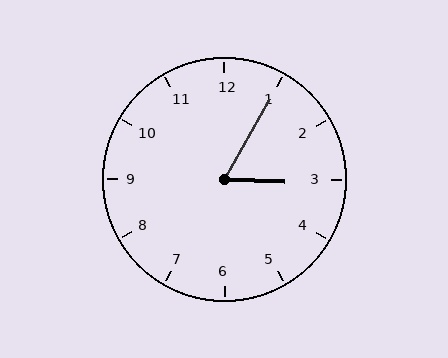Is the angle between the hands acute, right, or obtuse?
It is acute.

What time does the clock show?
3:05.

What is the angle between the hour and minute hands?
Approximately 62 degrees.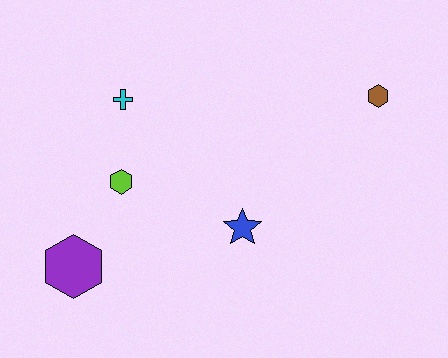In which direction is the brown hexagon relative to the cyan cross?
The brown hexagon is to the right of the cyan cross.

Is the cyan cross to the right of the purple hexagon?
Yes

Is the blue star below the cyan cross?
Yes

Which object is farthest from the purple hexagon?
The brown hexagon is farthest from the purple hexagon.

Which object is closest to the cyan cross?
The lime hexagon is closest to the cyan cross.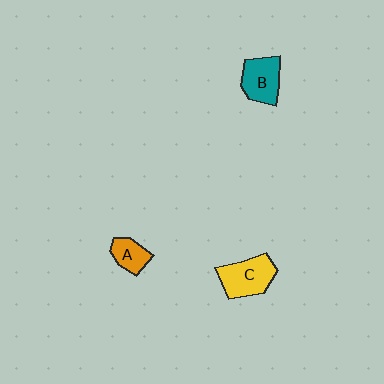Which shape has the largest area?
Shape C (yellow).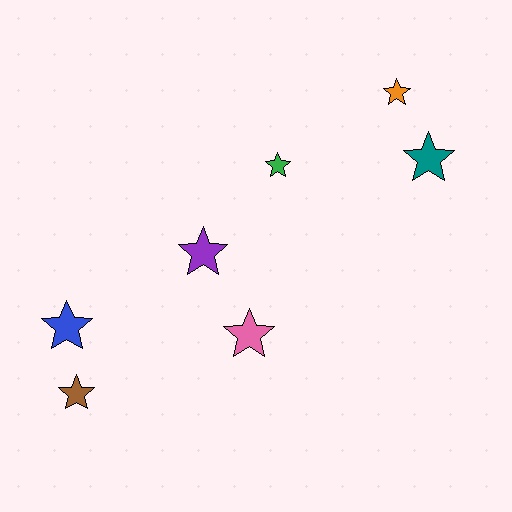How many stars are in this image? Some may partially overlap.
There are 7 stars.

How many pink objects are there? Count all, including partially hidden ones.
There is 1 pink object.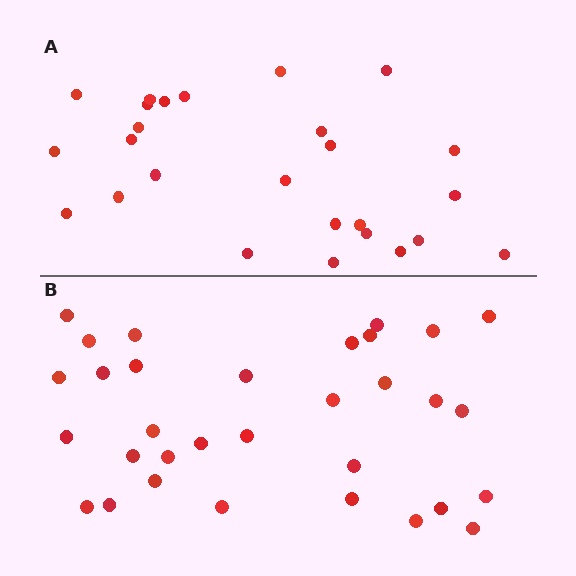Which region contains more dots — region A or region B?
Region B (the bottom region) has more dots.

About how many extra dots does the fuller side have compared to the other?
Region B has about 6 more dots than region A.